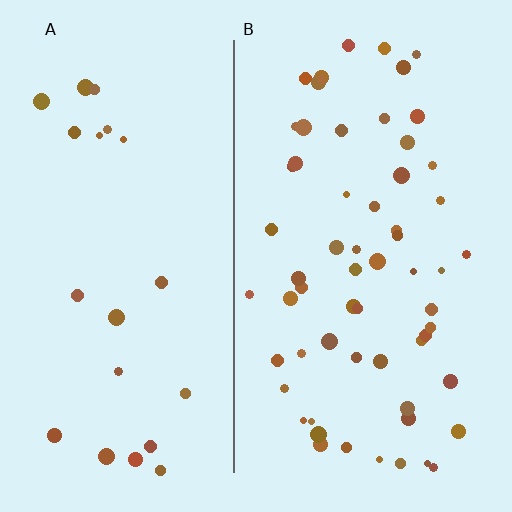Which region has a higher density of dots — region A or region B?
B (the right).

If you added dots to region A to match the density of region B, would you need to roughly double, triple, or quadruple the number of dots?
Approximately triple.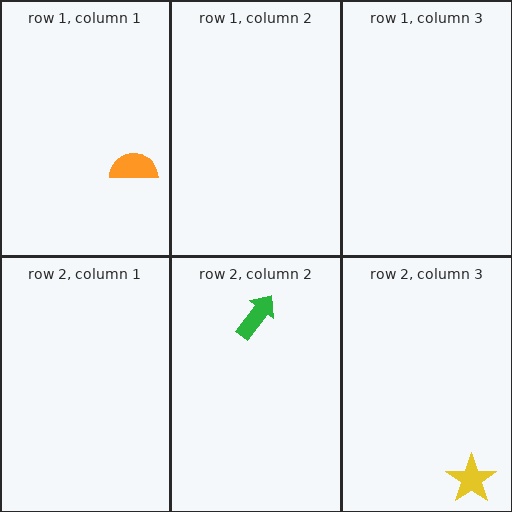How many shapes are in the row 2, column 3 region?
1.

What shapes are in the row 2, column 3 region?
The yellow star.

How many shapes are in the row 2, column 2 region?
1.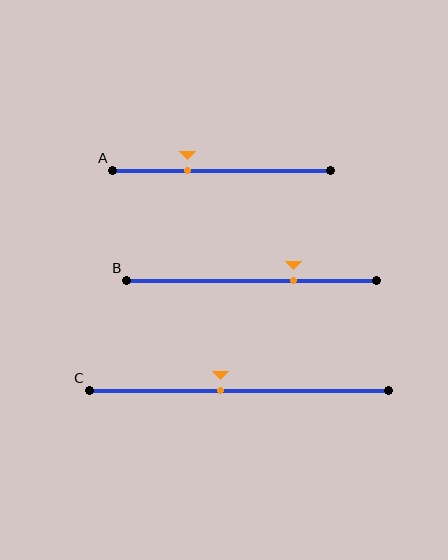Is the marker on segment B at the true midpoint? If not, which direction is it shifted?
No, the marker on segment B is shifted to the right by about 17% of the segment length.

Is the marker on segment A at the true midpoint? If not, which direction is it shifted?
No, the marker on segment A is shifted to the left by about 16% of the segment length.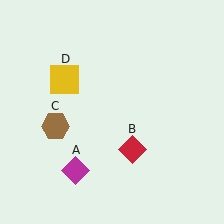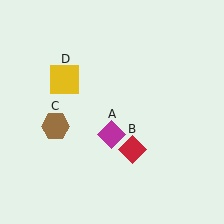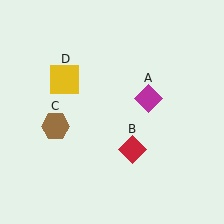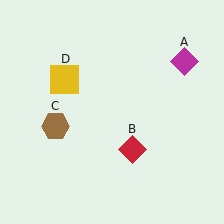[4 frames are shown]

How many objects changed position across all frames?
1 object changed position: magenta diamond (object A).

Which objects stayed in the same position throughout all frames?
Red diamond (object B) and brown hexagon (object C) and yellow square (object D) remained stationary.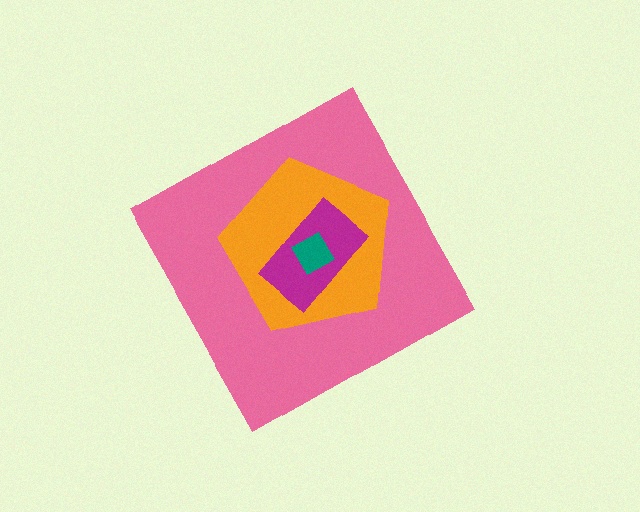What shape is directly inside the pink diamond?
The orange pentagon.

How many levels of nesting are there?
4.